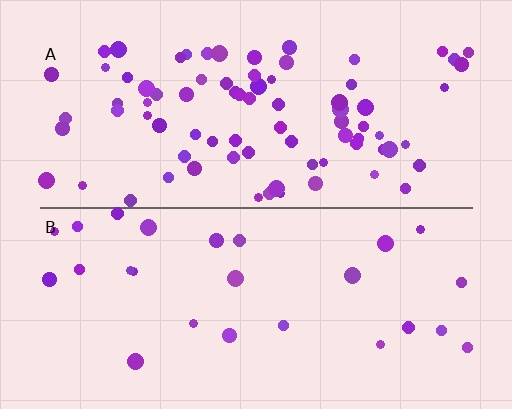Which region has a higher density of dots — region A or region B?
A (the top).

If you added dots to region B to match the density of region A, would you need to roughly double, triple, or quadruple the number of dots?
Approximately triple.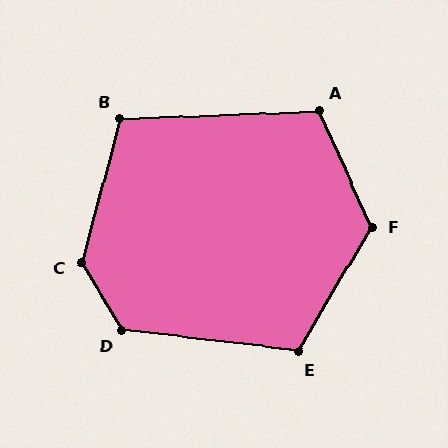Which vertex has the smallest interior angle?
B, at approximately 107 degrees.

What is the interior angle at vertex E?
Approximately 114 degrees (obtuse).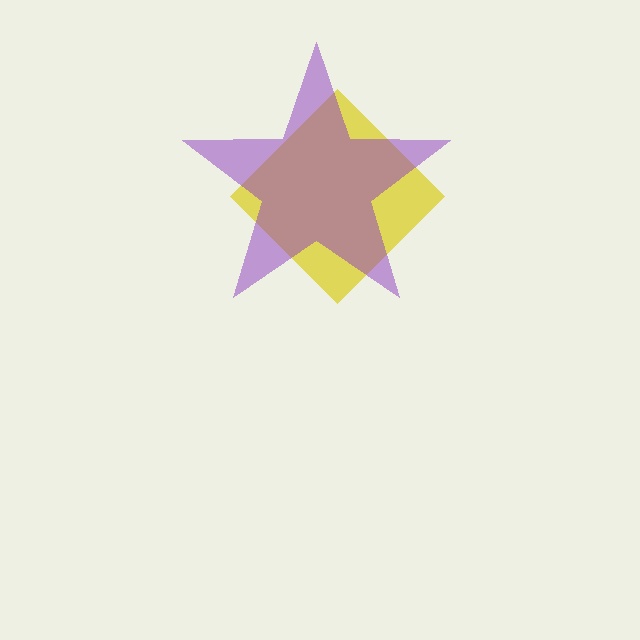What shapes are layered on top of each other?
The layered shapes are: a yellow diamond, a purple star.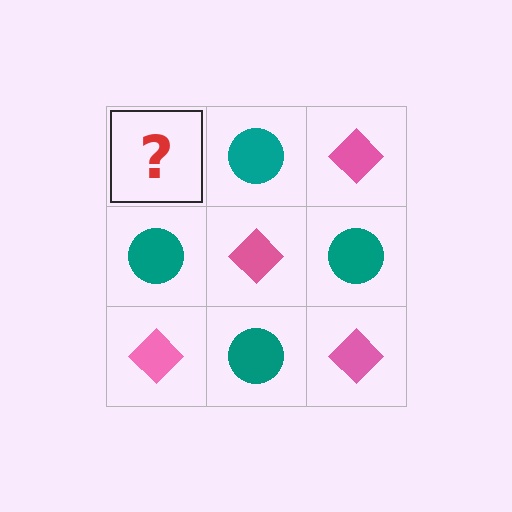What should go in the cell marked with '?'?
The missing cell should contain a pink diamond.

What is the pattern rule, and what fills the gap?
The rule is that it alternates pink diamond and teal circle in a checkerboard pattern. The gap should be filled with a pink diamond.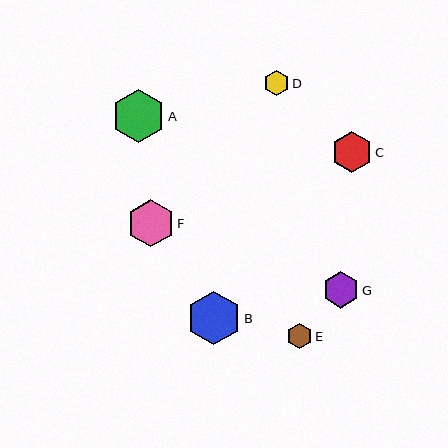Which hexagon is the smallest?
Hexagon D is the smallest with a size of approximately 25 pixels.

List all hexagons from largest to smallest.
From largest to smallest: B, A, F, C, G, E, D.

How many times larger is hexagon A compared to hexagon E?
Hexagon A is approximately 2.1 times the size of hexagon E.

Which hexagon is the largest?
Hexagon B is the largest with a size of approximately 53 pixels.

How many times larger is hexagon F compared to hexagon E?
Hexagon F is approximately 1.8 times the size of hexagon E.